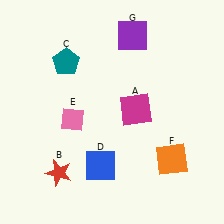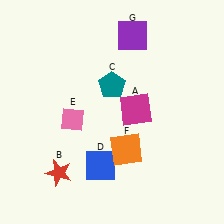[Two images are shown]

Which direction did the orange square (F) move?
The orange square (F) moved left.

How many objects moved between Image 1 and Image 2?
2 objects moved between the two images.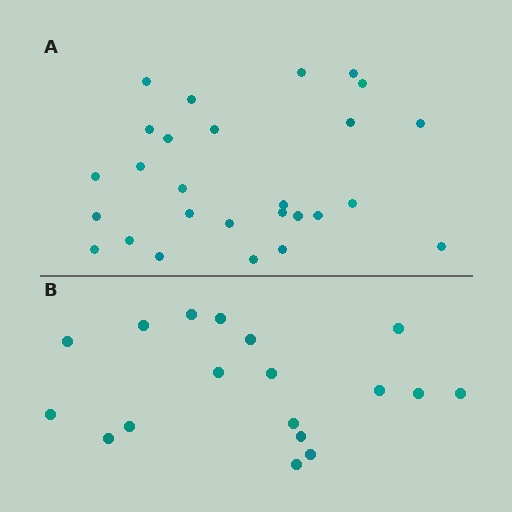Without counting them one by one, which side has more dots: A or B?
Region A (the top region) has more dots.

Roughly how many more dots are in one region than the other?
Region A has roughly 8 or so more dots than region B.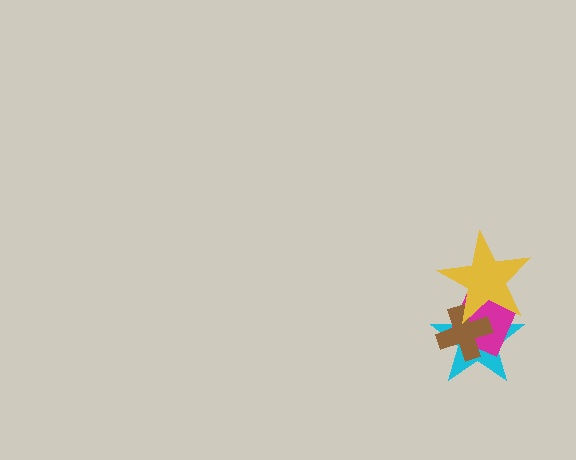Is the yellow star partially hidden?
No, no other shape covers it.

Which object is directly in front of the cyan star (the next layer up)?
The magenta square is directly in front of the cyan star.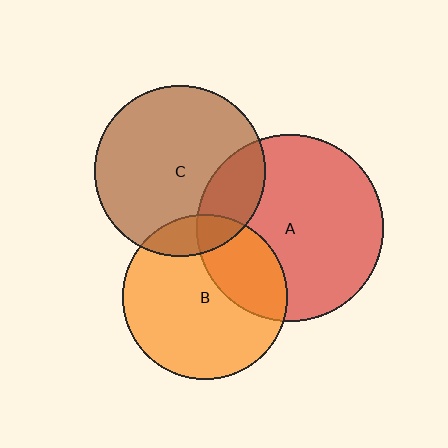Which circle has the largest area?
Circle A (red).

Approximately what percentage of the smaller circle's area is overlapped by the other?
Approximately 20%.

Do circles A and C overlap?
Yes.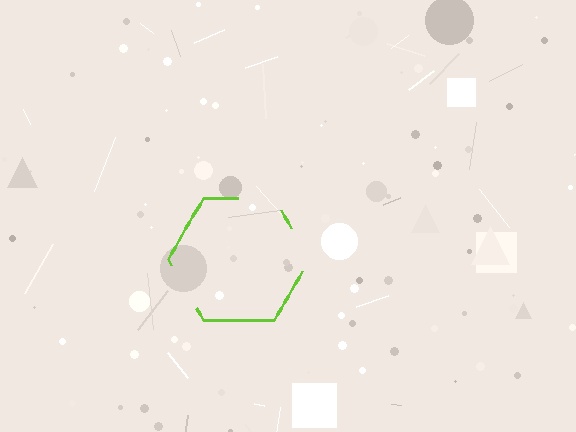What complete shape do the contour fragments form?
The contour fragments form a hexagon.